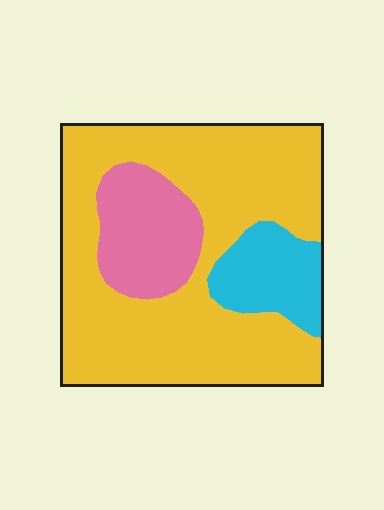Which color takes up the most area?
Yellow, at roughly 70%.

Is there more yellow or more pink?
Yellow.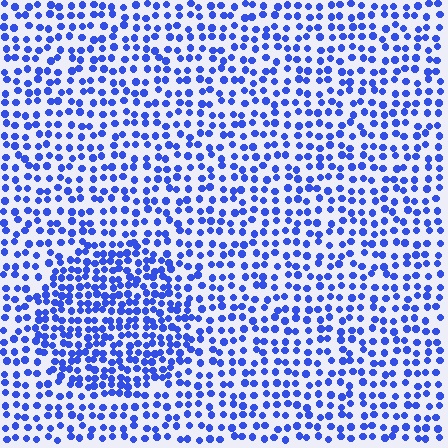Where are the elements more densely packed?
The elements are more densely packed inside the circle boundary.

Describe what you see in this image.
The image contains small blue elements arranged at two different densities. A circle-shaped region is visible where the elements are more densely packed than the surrounding area.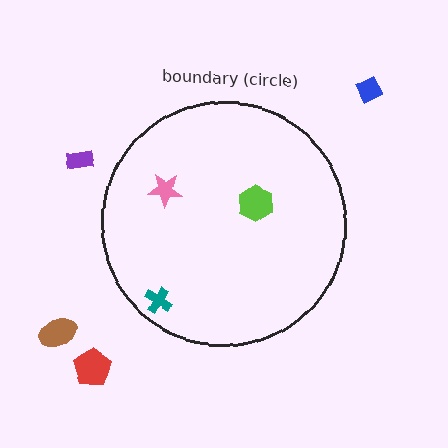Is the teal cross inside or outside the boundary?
Inside.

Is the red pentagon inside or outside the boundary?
Outside.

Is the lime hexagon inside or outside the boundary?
Inside.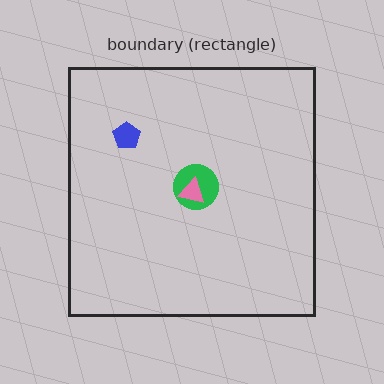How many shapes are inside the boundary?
3 inside, 0 outside.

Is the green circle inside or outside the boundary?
Inside.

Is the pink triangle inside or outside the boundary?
Inside.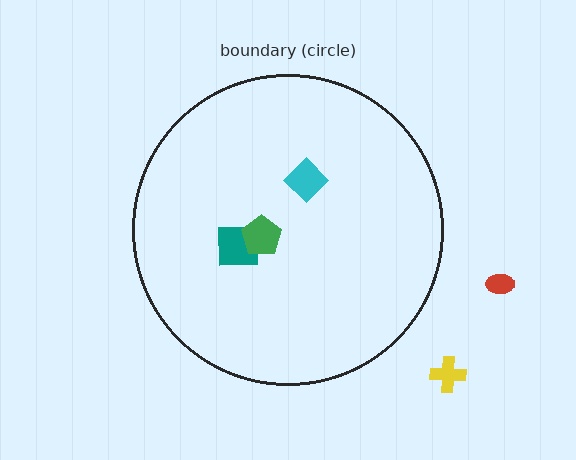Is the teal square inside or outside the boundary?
Inside.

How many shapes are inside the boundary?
3 inside, 2 outside.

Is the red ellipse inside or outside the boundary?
Outside.